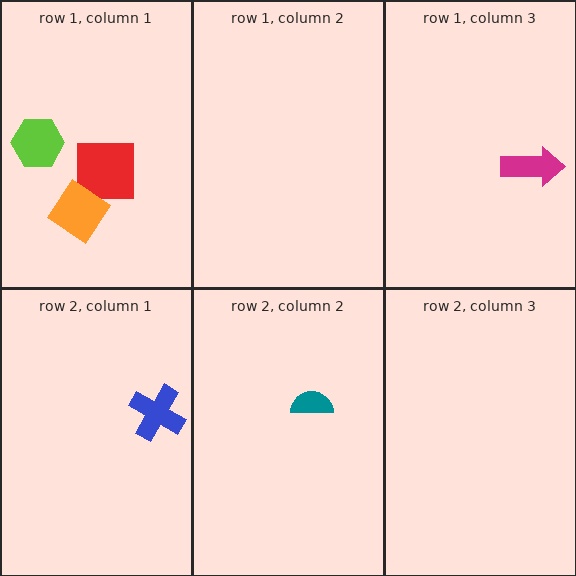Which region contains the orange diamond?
The row 1, column 1 region.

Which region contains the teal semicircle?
The row 2, column 2 region.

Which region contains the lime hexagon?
The row 1, column 1 region.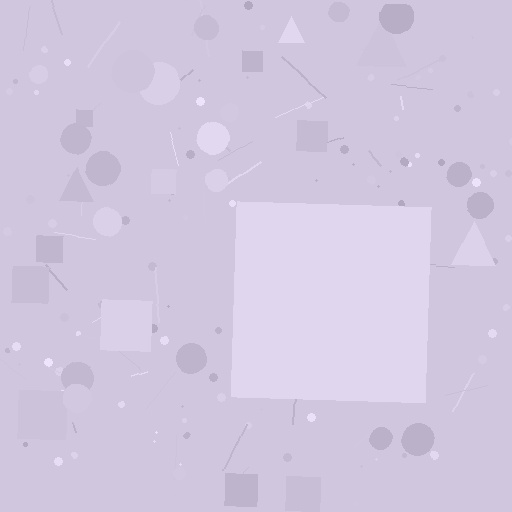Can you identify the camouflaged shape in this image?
The camouflaged shape is a square.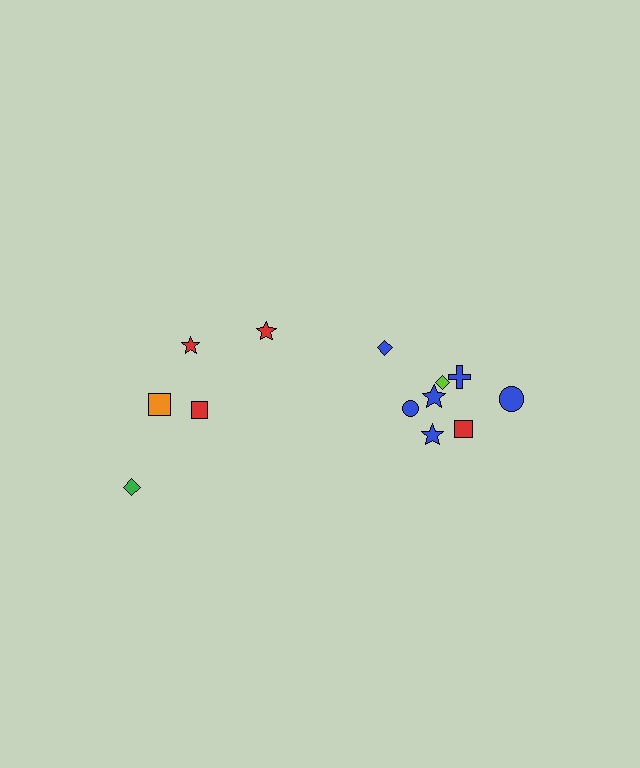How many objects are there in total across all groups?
There are 13 objects.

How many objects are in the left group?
There are 5 objects.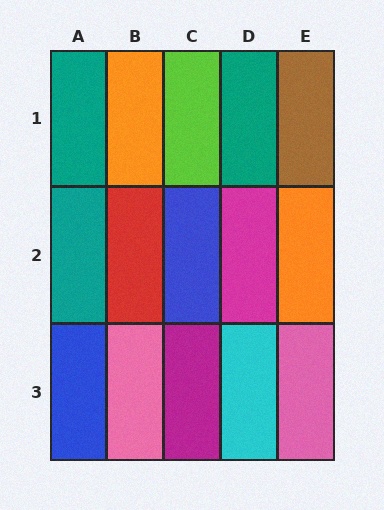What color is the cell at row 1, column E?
Brown.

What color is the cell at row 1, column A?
Teal.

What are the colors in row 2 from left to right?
Teal, red, blue, magenta, orange.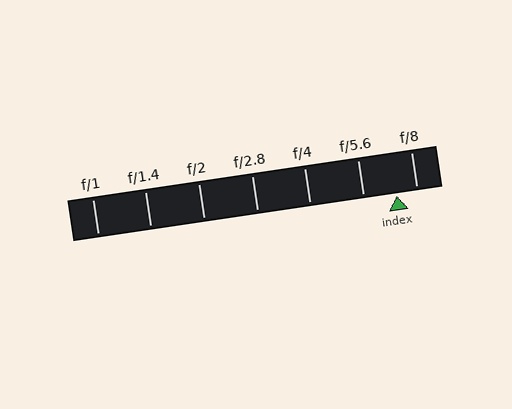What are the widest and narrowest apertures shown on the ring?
The widest aperture shown is f/1 and the narrowest is f/8.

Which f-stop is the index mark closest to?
The index mark is closest to f/8.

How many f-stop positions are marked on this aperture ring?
There are 7 f-stop positions marked.